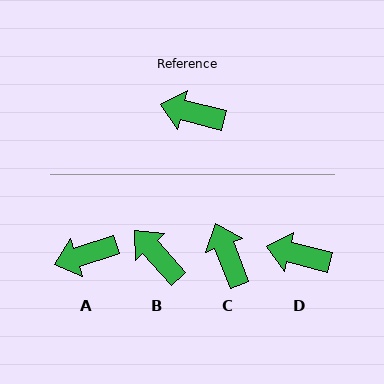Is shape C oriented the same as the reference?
No, it is off by about 54 degrees.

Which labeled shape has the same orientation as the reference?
D.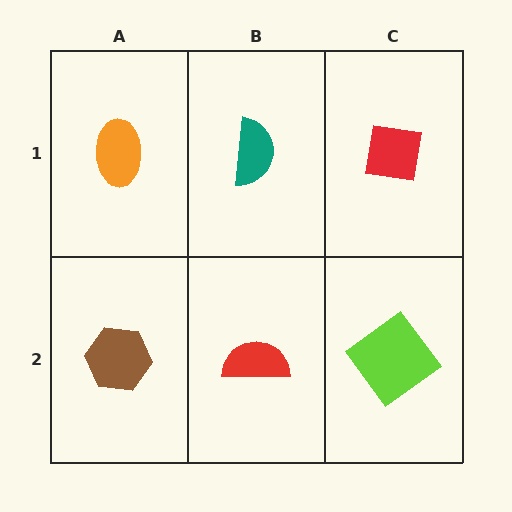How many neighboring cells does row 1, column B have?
3.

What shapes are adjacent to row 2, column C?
A red square (row 1, column C), a red semicircle (row 2, column B).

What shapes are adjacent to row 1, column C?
A lime diamond (row 2, column C), a teal semicircle (row 1, column B).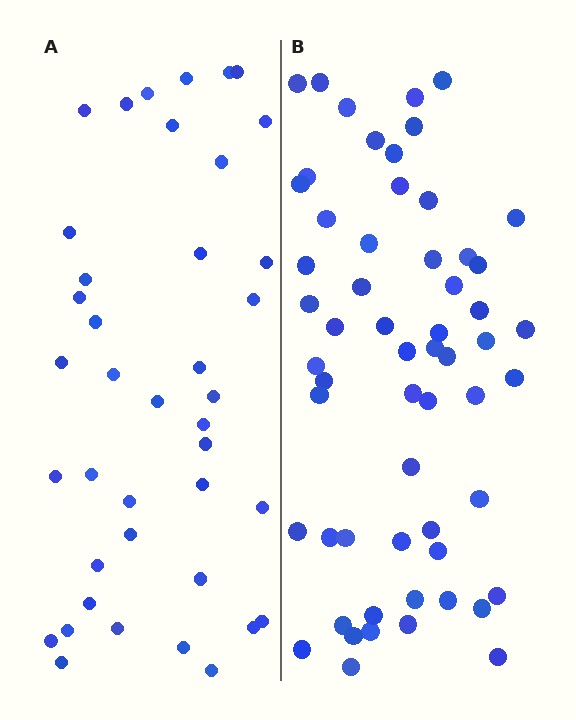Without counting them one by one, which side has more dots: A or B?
Region B (the right region) has more dots.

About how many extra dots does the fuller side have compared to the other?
Region B has approximately 20 more dots than region A.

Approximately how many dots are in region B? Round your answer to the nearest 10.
About 60 dots. (The exact count is 58, which rounds to 60.)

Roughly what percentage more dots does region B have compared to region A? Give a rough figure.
About 45% more.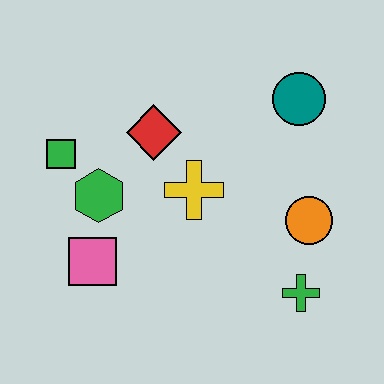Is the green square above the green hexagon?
Yes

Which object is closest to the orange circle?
The green cross is closest to the orange circle.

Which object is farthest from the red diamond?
The green cross is farthest from the red diamond.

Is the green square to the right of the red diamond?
No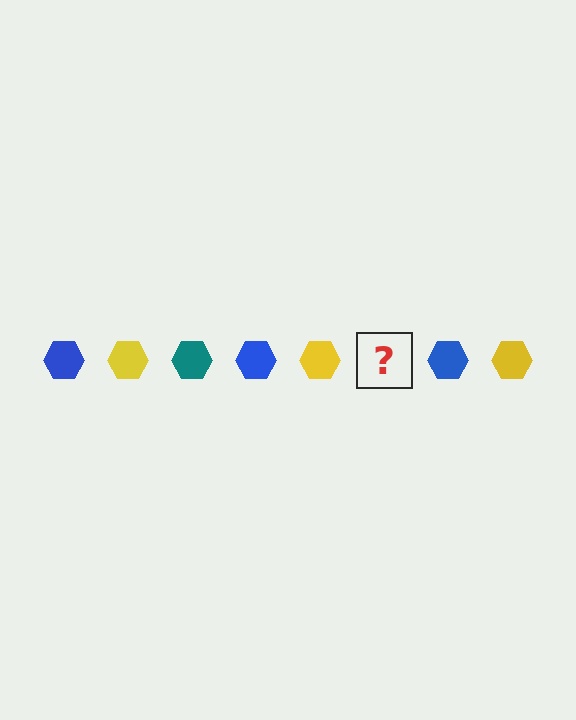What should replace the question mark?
The question mark should be replaced with a teal hexagon.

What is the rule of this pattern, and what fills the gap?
The rule is that the pattern cycles through blue, yellow, teal hexagons. The gap should be filled with a teal hexagon.